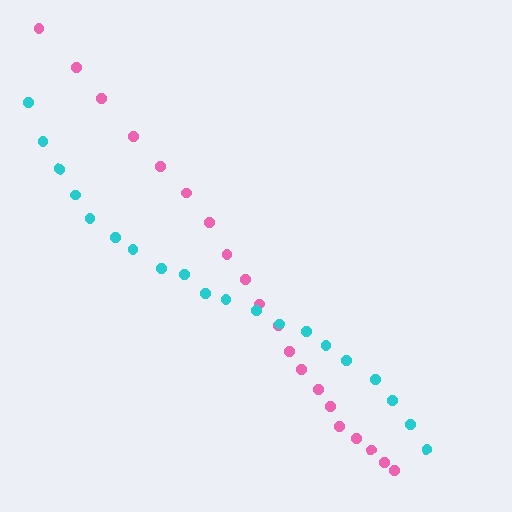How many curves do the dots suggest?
There are 2 distinct paths.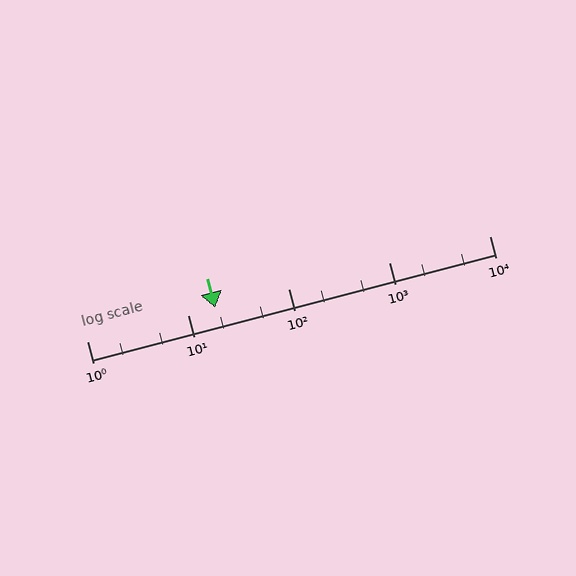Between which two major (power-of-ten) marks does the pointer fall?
The pointer is between 10 and 100.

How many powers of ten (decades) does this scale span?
The scale spans 4 decades, from 1 to 10000.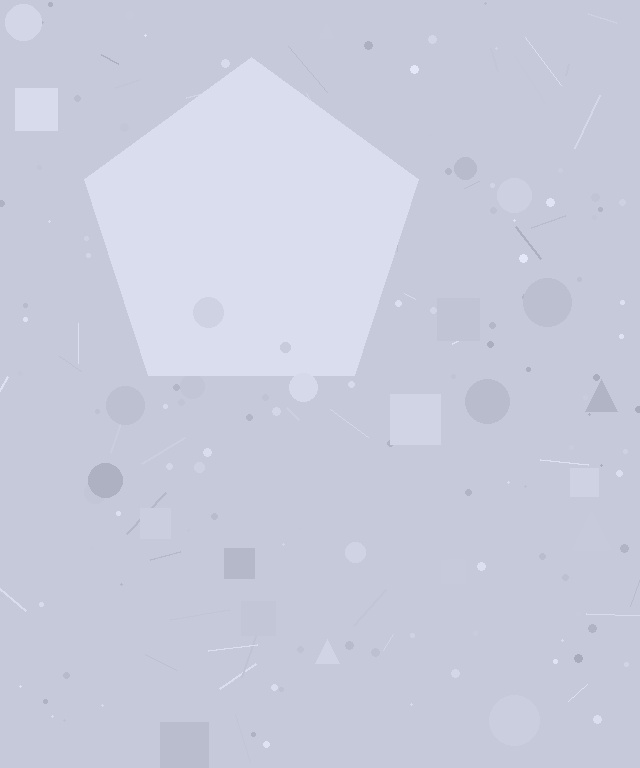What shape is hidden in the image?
A pentagon is hidden in the image.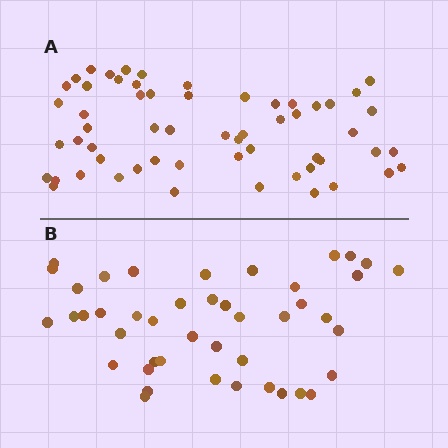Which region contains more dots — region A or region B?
Region A (the top region) has more dots.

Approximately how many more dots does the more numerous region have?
Region A has approximately 15 more dots than region B.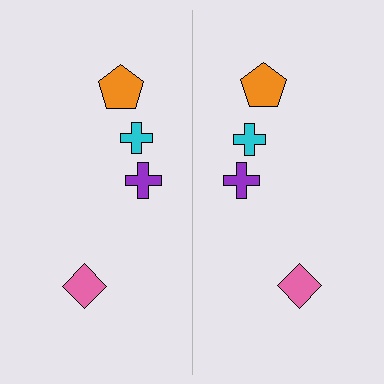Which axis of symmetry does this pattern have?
The pattern has a vertical axis of symmetry running through the center of the image.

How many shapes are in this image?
There are 8 shapes in this image.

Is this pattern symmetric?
Yes, this pattern has bilateral (reflection) symmetry.